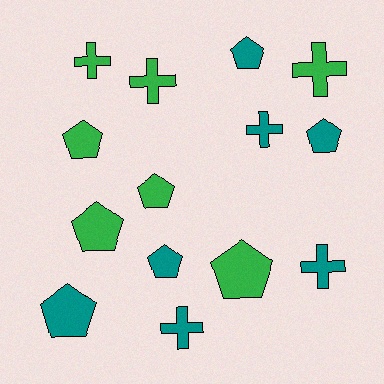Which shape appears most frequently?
Pentagon, with 8 objects.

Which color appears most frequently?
Green, with 7 objects.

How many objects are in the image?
There are 14 objects.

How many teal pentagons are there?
There are 4 teal pentagons.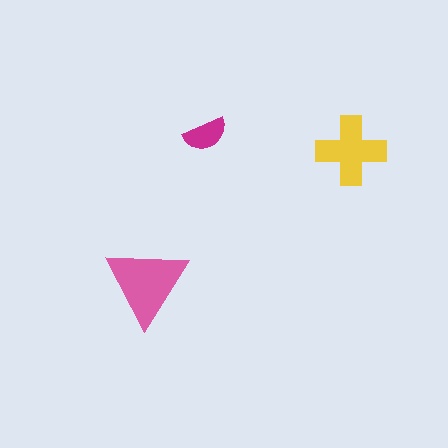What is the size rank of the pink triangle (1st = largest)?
1st.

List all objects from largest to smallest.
The pink triangle, the yellow cross, the magenta semicircle.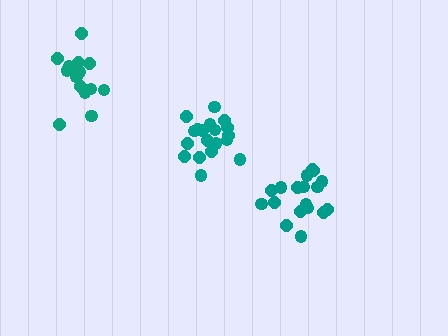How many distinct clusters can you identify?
There are 3 distinct clusters.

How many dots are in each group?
Group 1: 19 dots, Group 2: 18 dots, Group 3: 15 dots (52 total).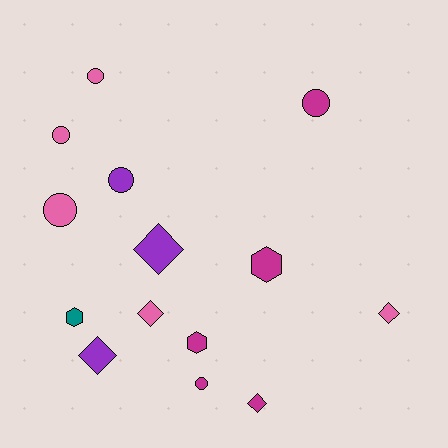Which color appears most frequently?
Pink, with 5 objects.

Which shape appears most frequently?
Circle, with 6 objects.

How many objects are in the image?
There are 14 objects.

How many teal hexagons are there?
There is 1 teal hexagon.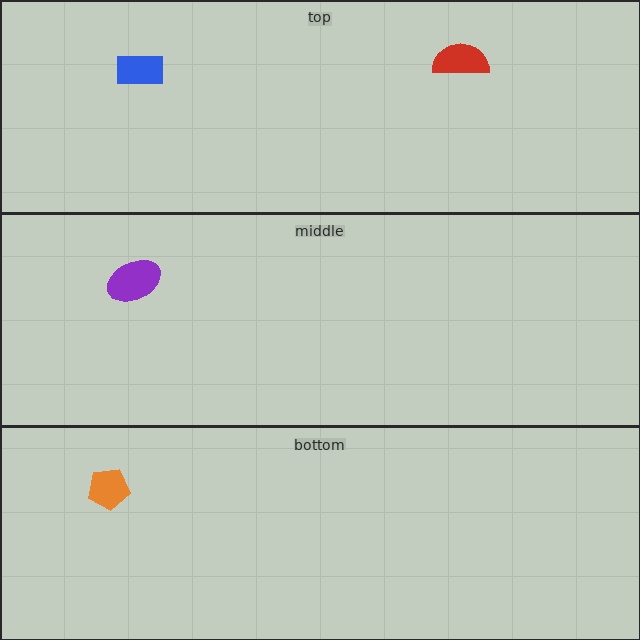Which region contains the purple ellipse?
The middle region.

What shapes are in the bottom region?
The orange pentagon.